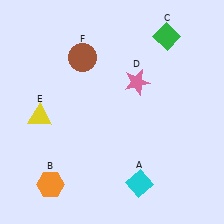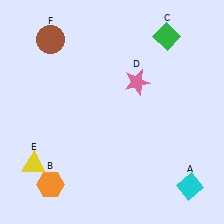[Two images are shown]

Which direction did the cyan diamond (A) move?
The cyan diamond (A) moved right.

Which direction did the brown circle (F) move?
The brown circle (F) moved left.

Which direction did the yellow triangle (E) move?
The yellow triangle (E) moved down.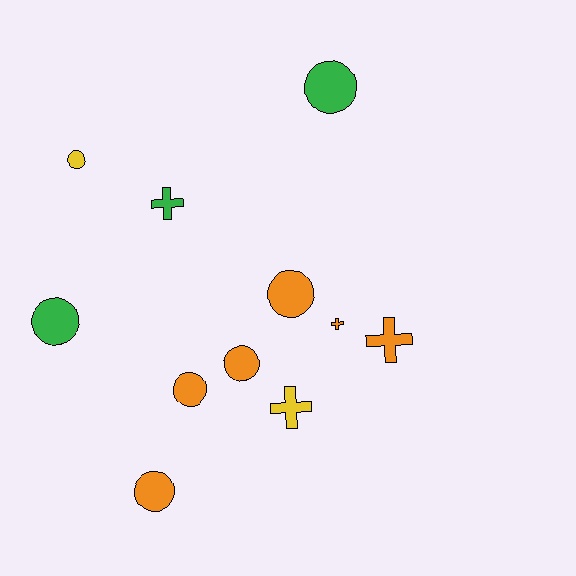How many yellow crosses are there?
There is 1 yellow cross.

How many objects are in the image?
There are 11 objects.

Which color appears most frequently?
Orange, with 6 objects.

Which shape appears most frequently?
Circle, with 7 objects.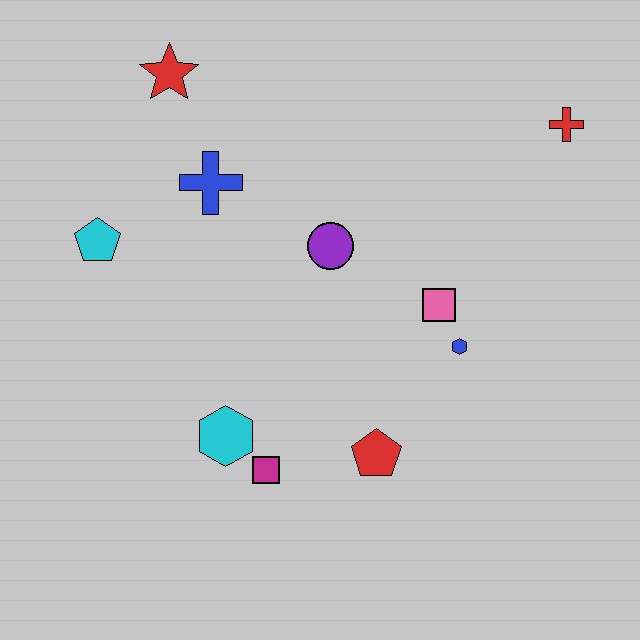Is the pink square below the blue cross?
Yes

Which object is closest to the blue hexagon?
The pink square is closest to the blue hexagon.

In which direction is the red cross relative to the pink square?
The red cross is above the pink square.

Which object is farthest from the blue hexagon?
The red star is farthest from the blue hexagon.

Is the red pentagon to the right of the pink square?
No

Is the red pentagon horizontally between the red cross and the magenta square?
Yes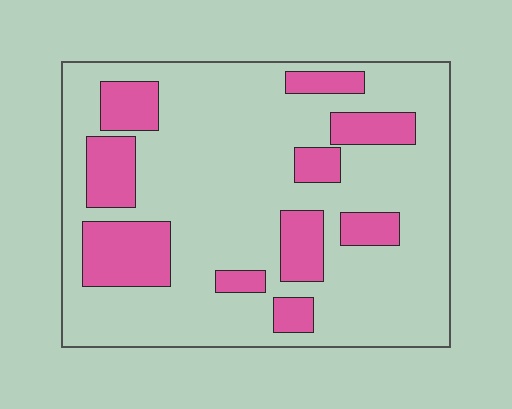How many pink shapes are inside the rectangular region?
10.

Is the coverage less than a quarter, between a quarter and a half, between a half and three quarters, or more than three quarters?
Less than a quarter.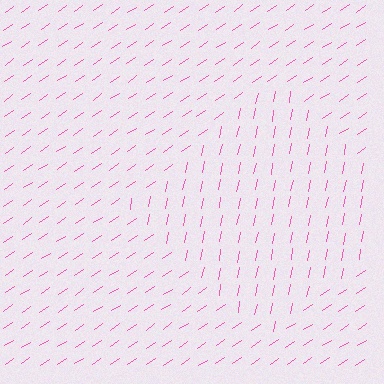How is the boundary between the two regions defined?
The boundary is defined purely by a change in line orientation (approximately 45 degrees difference). All lines are the same color and thickness.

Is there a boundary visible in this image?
Yes, there is a texture boundary formed by a change in line orientation.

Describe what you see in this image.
The image is filled with small pink line segments. A diamond region in the image has lines oriented differently from the surrounding lines, creating a visible texture boundary.